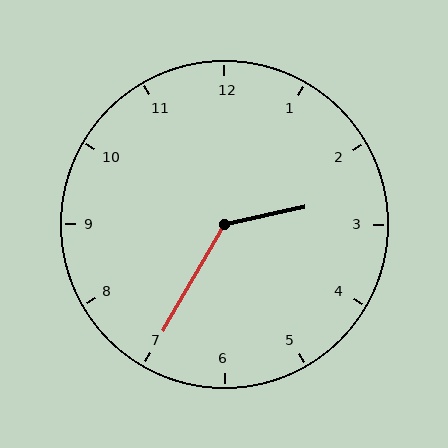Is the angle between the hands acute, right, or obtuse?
It is obtuse.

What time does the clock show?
2:35.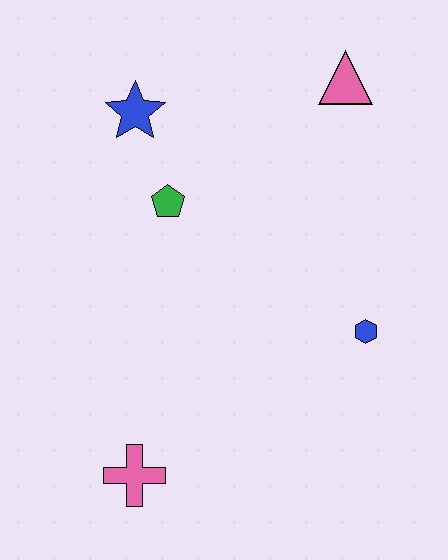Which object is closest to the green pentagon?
The blue star is closest to the green pentagon.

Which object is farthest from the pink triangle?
The pink cross is farthest from the pink triangle.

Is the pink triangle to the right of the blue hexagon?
No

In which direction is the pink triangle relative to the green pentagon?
The pink triangle is to the right of the green pentagon.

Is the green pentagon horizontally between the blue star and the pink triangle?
Yes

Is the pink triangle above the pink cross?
Yes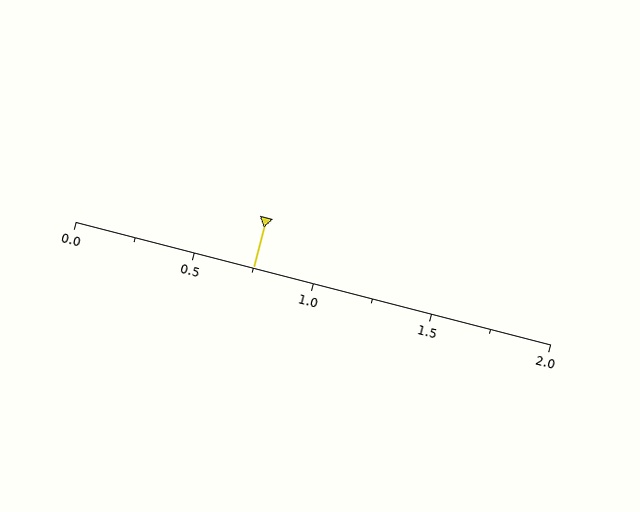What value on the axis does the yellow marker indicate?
The marker indicates approximately 0.75.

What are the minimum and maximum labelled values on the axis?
The axis runs from 0.0 to 2.0.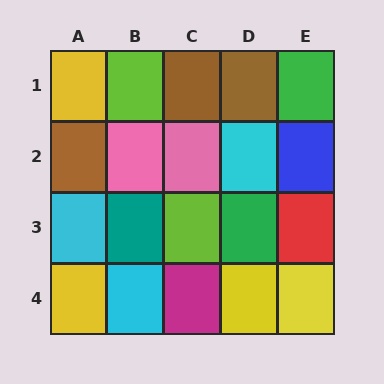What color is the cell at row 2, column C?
Pink.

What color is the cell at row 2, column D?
Cyan.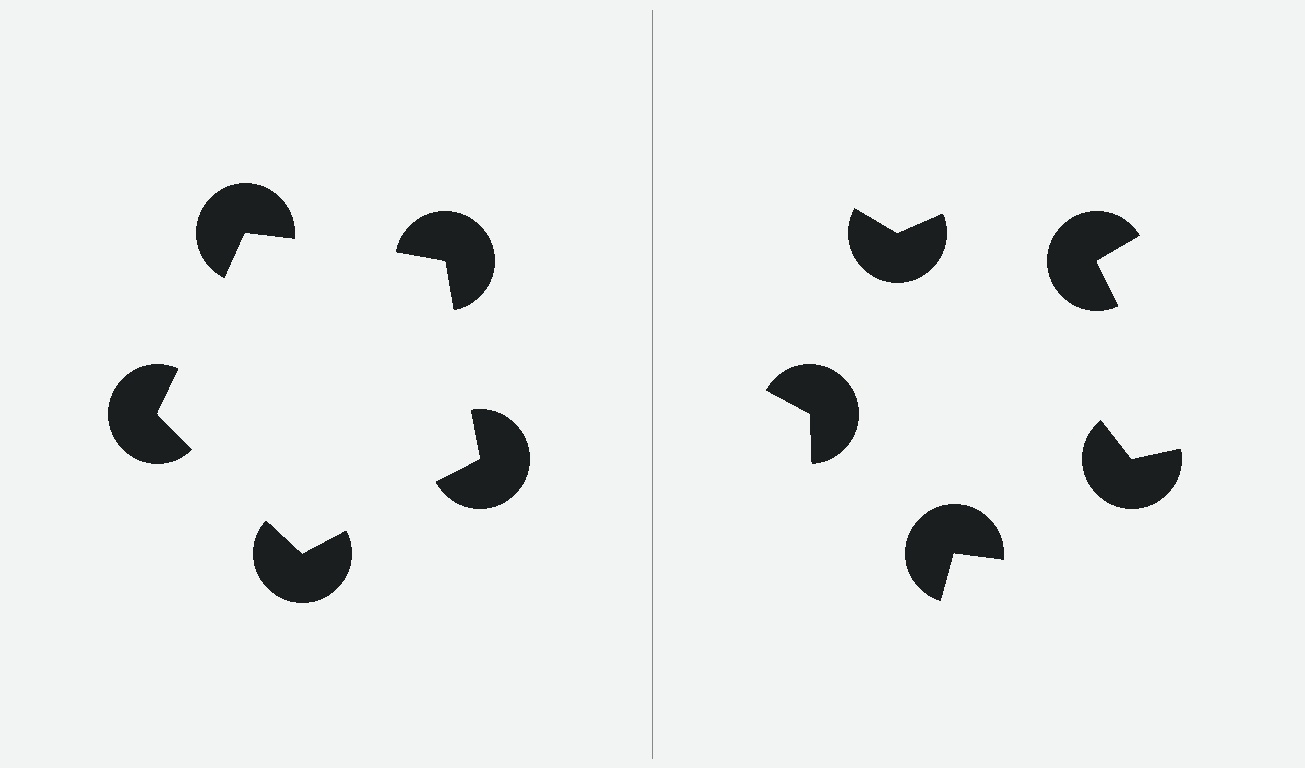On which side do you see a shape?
An illusory pentagon appears on the left side. On the right side the wedge cuts are rotated, so no coherent shape forms.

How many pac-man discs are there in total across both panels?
10 — 5 on each side.